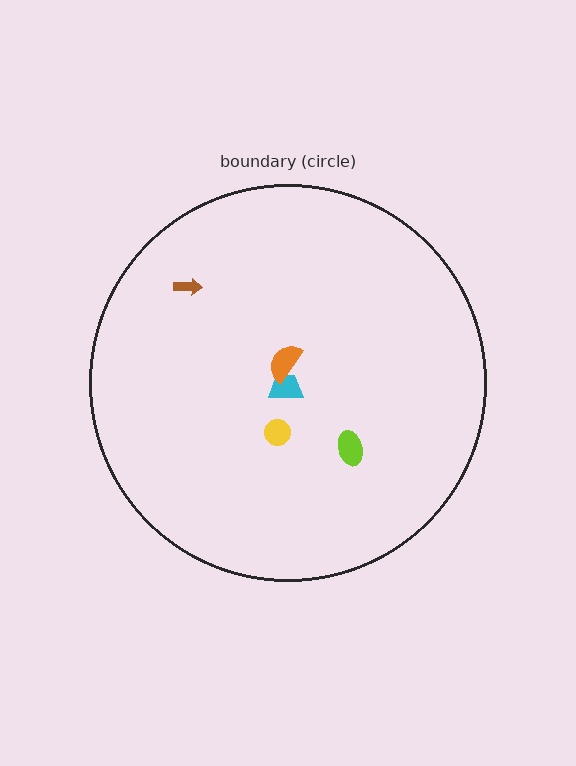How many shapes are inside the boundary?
5 inside, 0 outside.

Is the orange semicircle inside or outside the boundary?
Inside.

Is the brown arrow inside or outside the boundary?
Inside.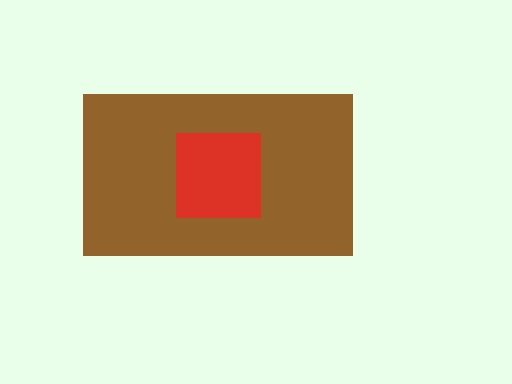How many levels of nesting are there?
2.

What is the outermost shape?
The brown rectangle.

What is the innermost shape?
The red square.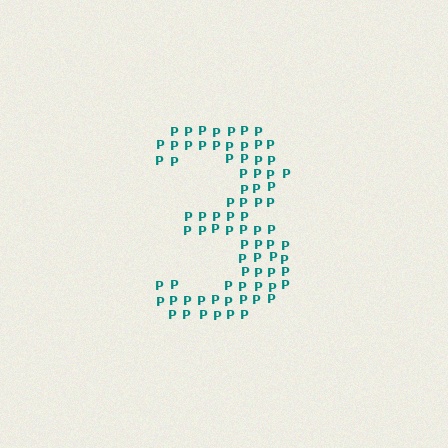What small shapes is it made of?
It is made of small letter P's.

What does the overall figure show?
The overall figure shows the digit 3.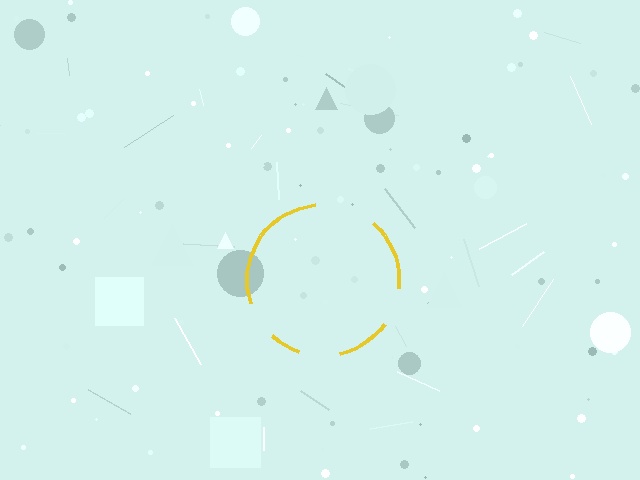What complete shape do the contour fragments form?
The contour fragments form a circle.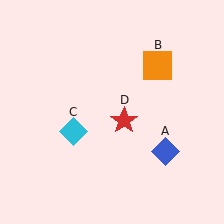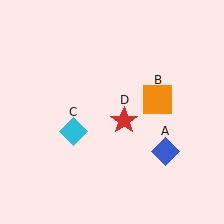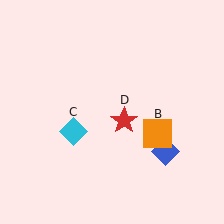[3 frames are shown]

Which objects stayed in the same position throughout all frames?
Blue diamond (object A) and cyan diamond (object C) and red star (object D) remained stationary.